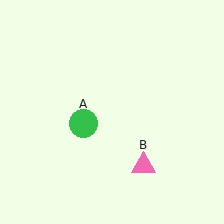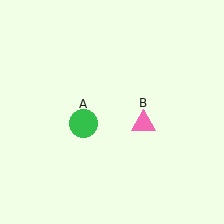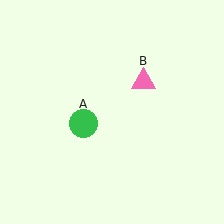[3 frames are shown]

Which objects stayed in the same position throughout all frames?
Green circle (object A) remained stationary.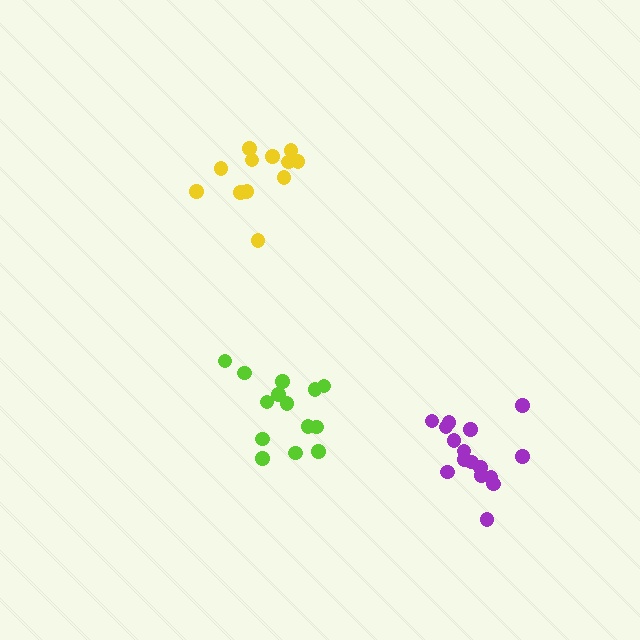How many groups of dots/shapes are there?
There are 3 groups.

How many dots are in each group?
Group 1: 14 dots, Group 2: 16 dots, Group 3: 12 dots (42 total).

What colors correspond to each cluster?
The clusters are colored: lime, purple, yellow.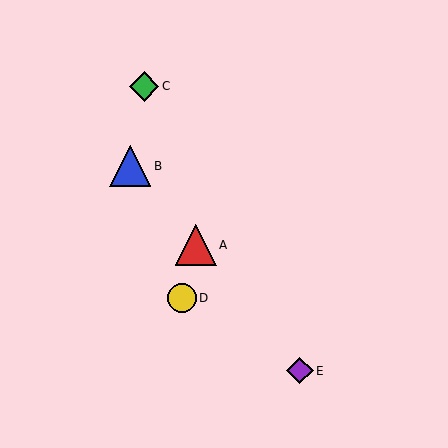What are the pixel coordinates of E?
Object E is at (300, 371).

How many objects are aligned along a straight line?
3 objects (A, B, E) are aligned along a straight line.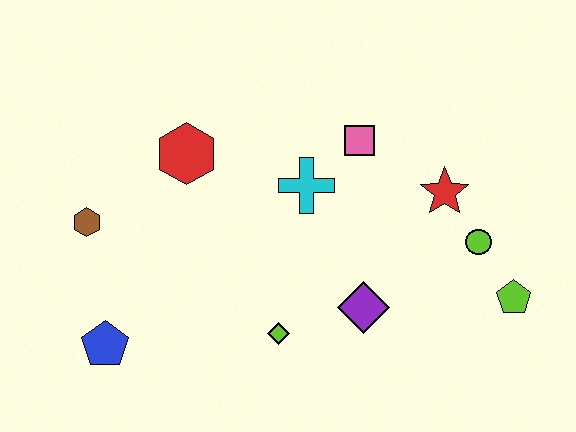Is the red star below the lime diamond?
No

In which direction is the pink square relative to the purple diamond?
The pink square is above the purple diamond.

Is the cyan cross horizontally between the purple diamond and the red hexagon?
Yes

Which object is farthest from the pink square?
The blue pentagon is farthest from the pink square.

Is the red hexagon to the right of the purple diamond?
No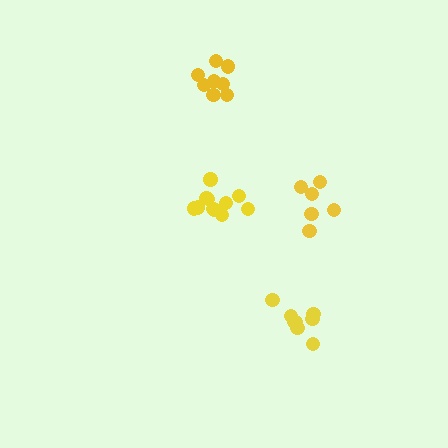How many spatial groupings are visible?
There are 4 spatial groupings.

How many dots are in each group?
Group 1: 6 dots, Group 2: 12 dots, Group 3: 8 dots, Group 4: 8 dots (34 total).